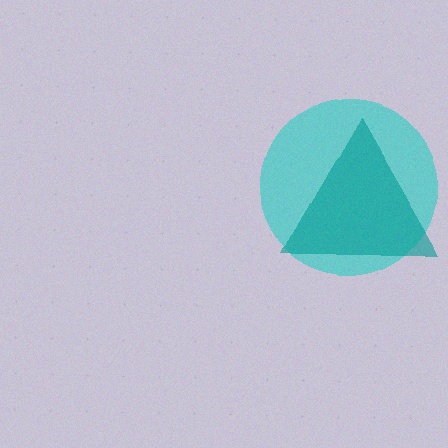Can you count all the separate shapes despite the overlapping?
Yes, there are 2 separate shapes.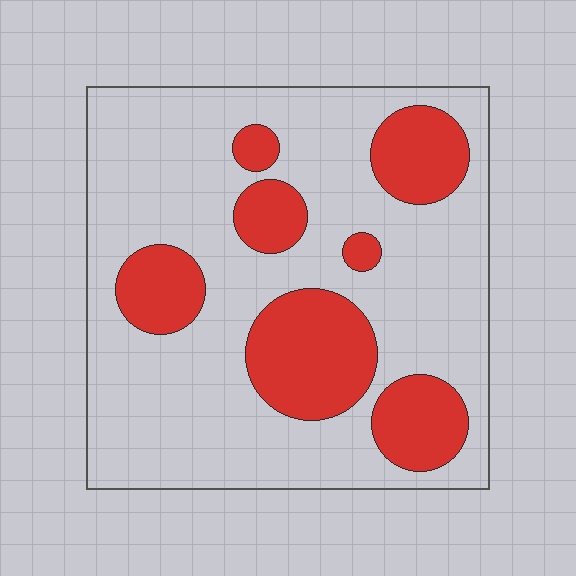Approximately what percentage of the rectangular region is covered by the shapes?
Approximately 25%.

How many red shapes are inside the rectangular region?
7.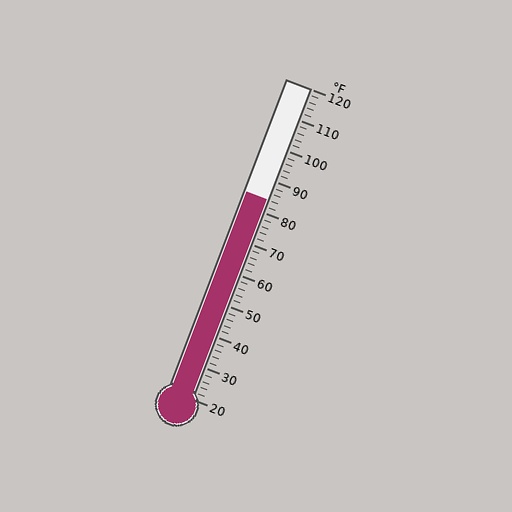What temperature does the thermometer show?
The thermometer shows approximately 84°F.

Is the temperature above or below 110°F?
The temperature is below 110°F.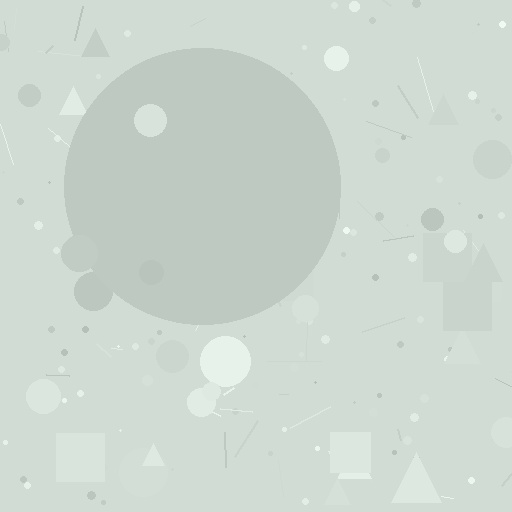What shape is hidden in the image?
A circle is hidden in the image.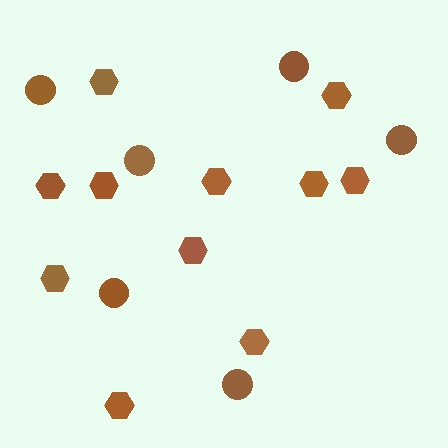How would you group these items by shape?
There are 2 groups: one group of hexagons (11) and one group of circles (6).